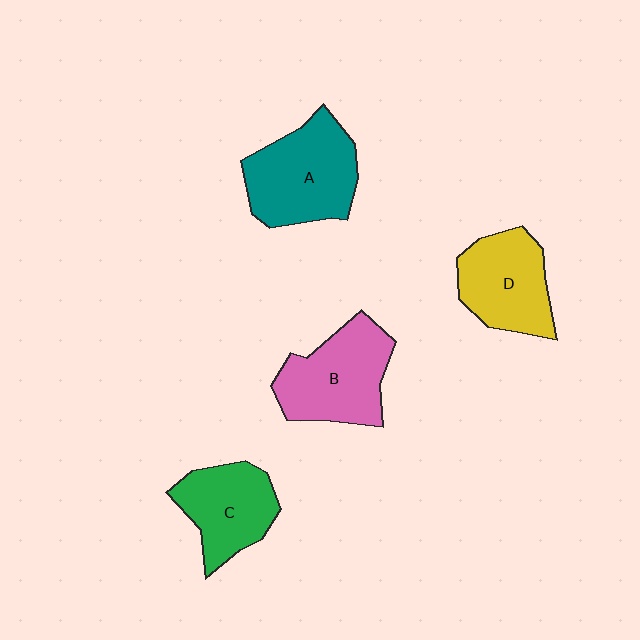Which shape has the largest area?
Shape A (teal).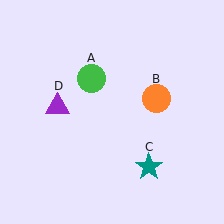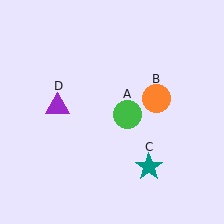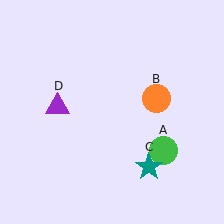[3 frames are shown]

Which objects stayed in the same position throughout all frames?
Orange circle (object B) and teal star (object C) and purple triangle (object D) remained stationary.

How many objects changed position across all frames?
1 object changed position: green circle (object A).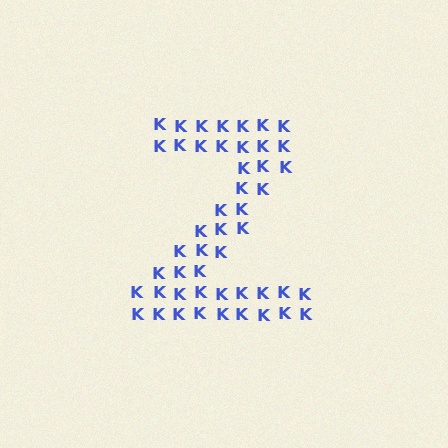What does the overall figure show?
The overall figure shows the letter Z.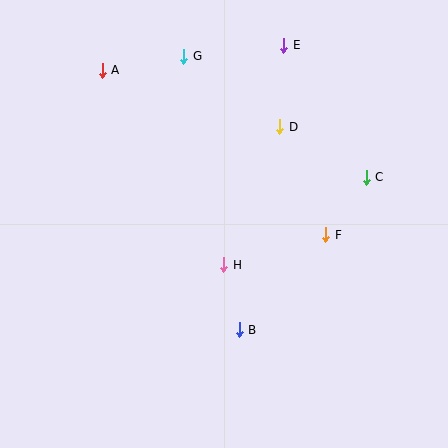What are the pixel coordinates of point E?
Point E is at (284, 45).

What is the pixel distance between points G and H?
The distance between G and H is 212 pixels.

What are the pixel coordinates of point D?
Point D is at (280, 127).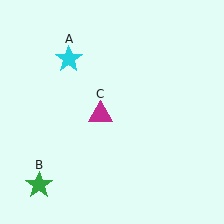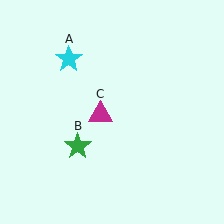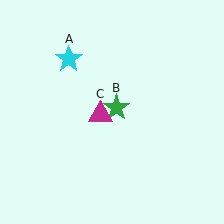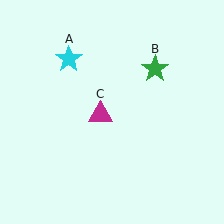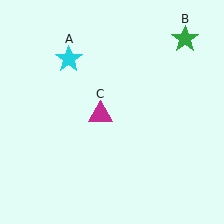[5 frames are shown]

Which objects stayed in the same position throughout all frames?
Cyan star (object A) and magenta triangle (object C) remained stationary.